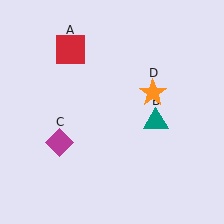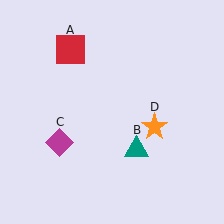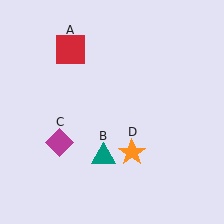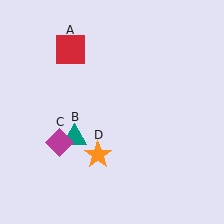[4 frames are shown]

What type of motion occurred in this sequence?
The teal triangle (object B), orange star (object D) rotated clockwise around the center of the scene.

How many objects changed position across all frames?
2 objects changed position: teal triangle (object B), orange star (object D).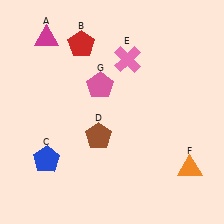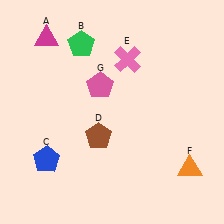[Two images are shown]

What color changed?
The pentagon (B) changed from red in Image 1 to green in Image 2.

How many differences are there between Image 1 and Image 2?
There is 1 difference between the two images.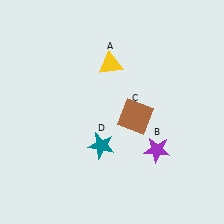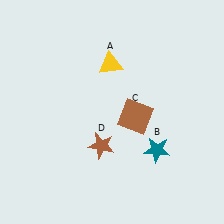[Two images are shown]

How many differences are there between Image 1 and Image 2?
There are 2 differences between the two images.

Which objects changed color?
B changed from purple to teal. D changed from teal to brown.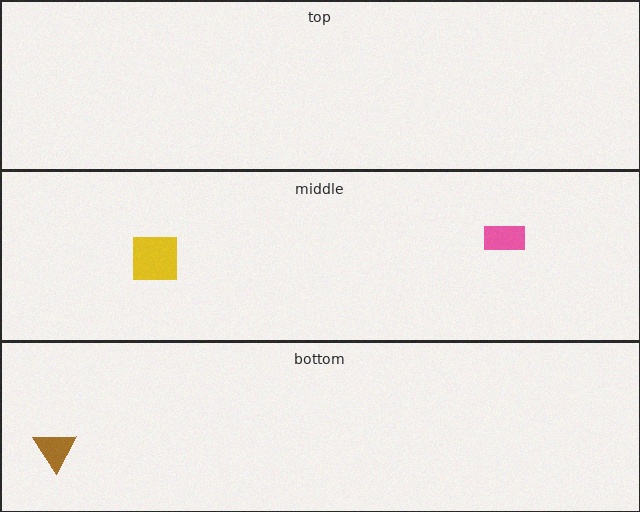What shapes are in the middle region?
The yellow square, the pink rectangle.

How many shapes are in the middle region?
2.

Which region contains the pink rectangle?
The middle region.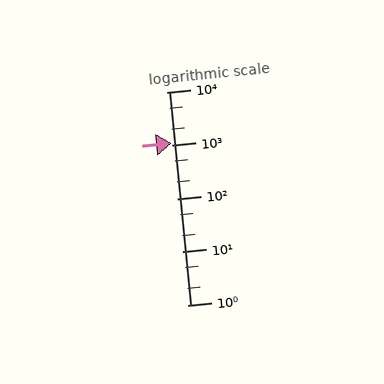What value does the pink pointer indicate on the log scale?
The pointer indicates approximately 1100.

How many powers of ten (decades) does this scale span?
The scale spans 4 decades, from 1 to 10000.